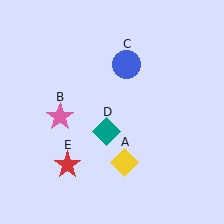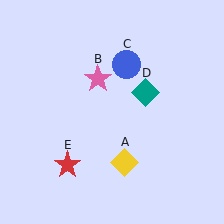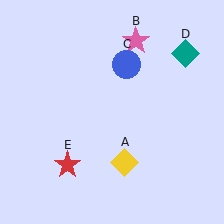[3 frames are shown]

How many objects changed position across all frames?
2 objects changed position: pink star (object B), teal diamond (object D).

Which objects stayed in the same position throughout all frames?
Yellow diamond (object A) and blue circle (object C) and red star (object E) remained stationary.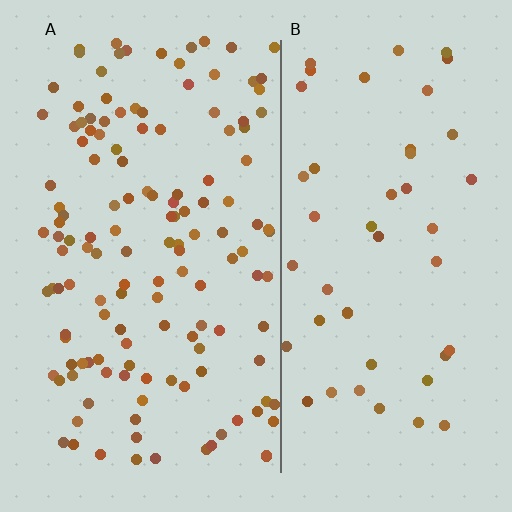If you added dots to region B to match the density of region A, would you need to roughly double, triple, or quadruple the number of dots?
Approximately triple.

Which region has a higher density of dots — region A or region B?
A (the left).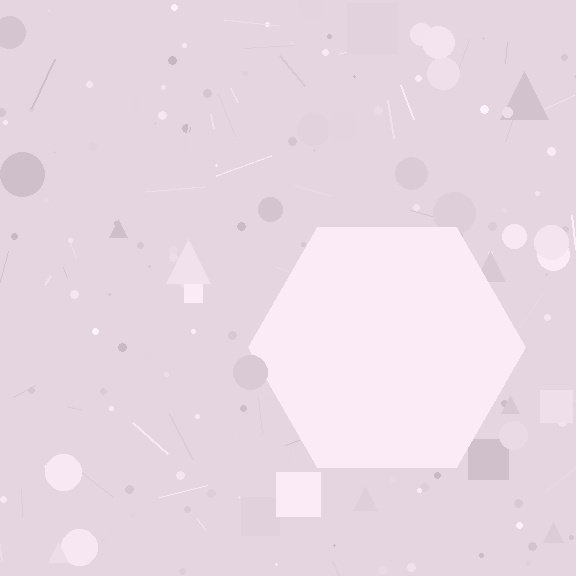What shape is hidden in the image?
A hexagon is hidden in the image.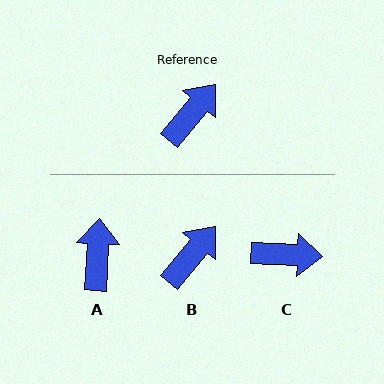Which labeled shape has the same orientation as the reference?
B.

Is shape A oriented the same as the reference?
No, it is off by about 36 degrees.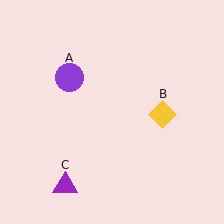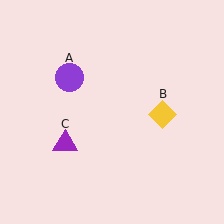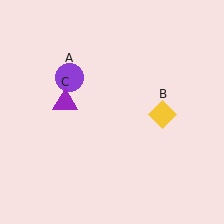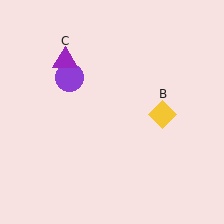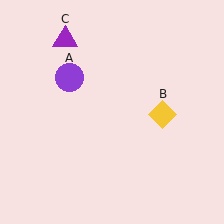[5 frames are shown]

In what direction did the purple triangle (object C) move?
The purple triangle (object C) moved up.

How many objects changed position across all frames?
1 object changed position: purple triangle (object C).